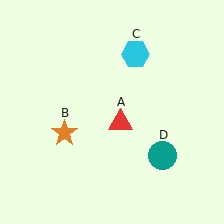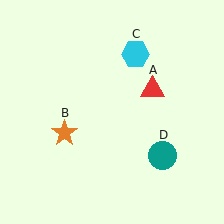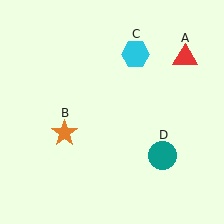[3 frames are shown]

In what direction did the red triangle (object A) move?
The red triangle (object A) moved up and to the right.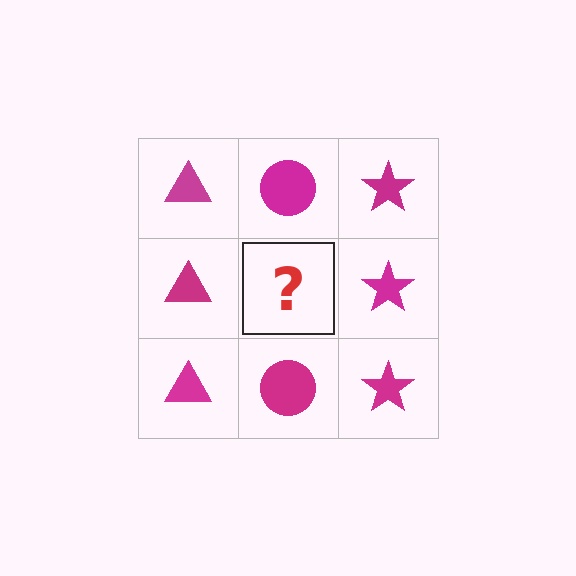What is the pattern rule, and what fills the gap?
The rule is that each column has a consistent shape. The gap should be filled with a magenta circle.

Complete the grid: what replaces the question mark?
The question mark should be replaced with a magenta circle.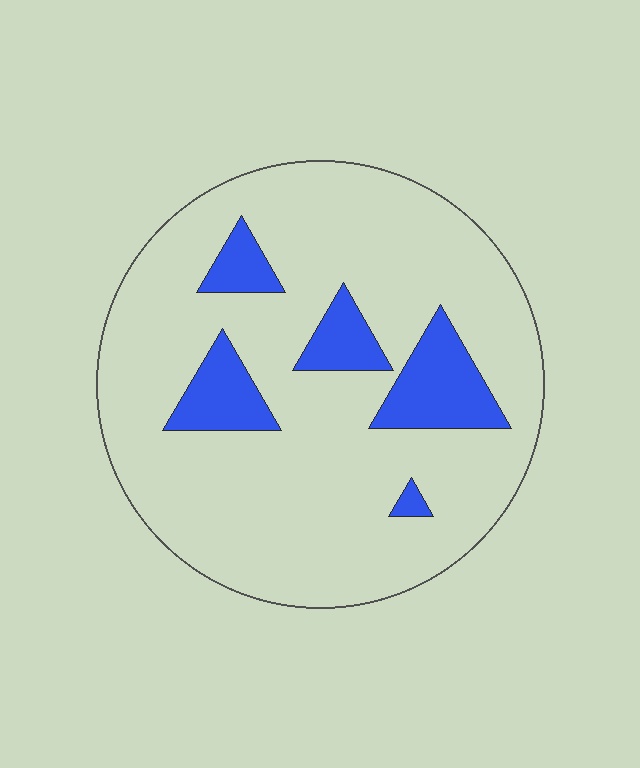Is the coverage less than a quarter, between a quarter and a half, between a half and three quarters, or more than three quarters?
Less than a quarter.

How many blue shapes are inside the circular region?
5.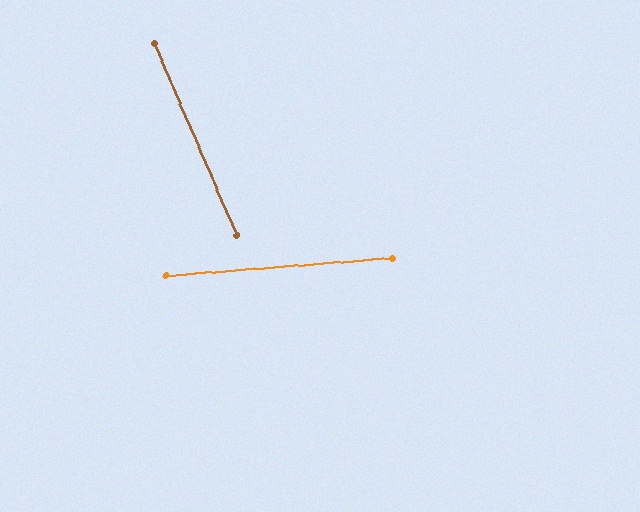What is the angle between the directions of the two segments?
Approximately 71 degrees.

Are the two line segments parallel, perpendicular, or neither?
Neither parallel nor perpendicular — they differ by about 71°.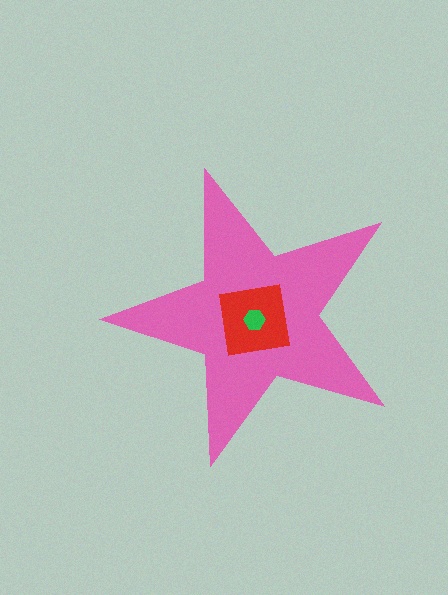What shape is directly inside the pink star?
The red square.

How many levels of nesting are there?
3.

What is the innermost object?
The green hexagon.